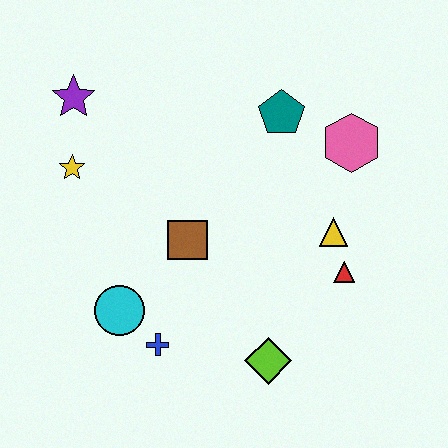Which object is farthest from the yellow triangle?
The purple star is farthest from the yellow triangle.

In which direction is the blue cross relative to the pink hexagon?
The blue cross is below the pink hexagon.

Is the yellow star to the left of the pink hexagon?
Yes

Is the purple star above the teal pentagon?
Yes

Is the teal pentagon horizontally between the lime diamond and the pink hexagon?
Yes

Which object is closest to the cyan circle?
The blue cross is closest to the cyan circle.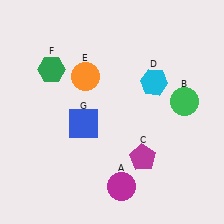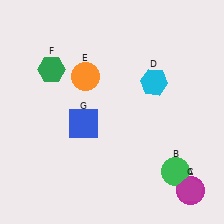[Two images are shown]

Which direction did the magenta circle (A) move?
The magenta circle (A) moved right.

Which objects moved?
The objects that moved are: the magenta circle (A), the green circle (B), the magenta pentagon (C).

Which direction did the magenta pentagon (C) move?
The magenta pentagon (C) moved right.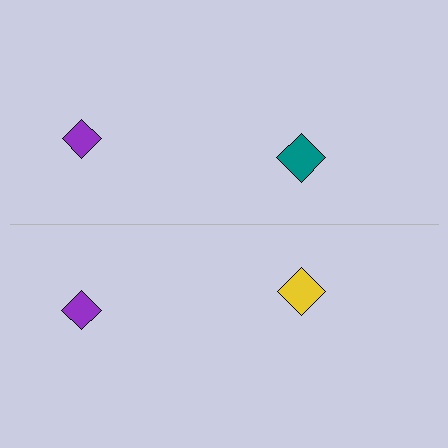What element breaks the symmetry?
The yellow diamond on the bottom side breaks the symmetry — its mirror counterpart is teal.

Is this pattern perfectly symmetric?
No, the pattern is not perfectly symmetric. The yellow diamond on the bottom side breaks the symmetry — its mirror counterpart is teal.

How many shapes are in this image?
There are 4 shapes in this image.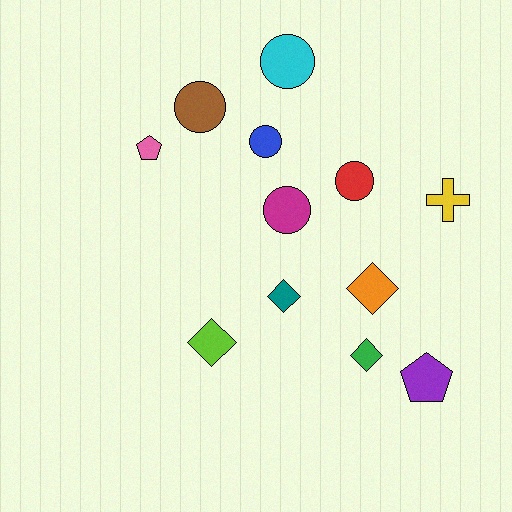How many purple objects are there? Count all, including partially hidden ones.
There is 1 purple object.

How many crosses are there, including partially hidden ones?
There is 1 cross.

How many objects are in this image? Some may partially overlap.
There are 12 objects.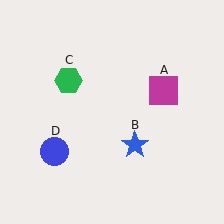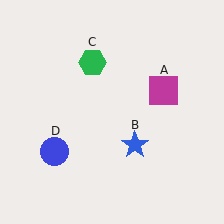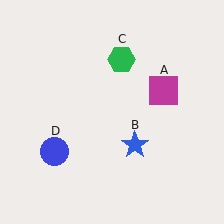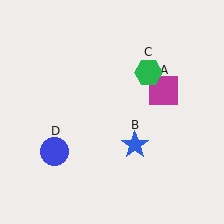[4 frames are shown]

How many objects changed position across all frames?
1 object changed position: green hexagon (object C).